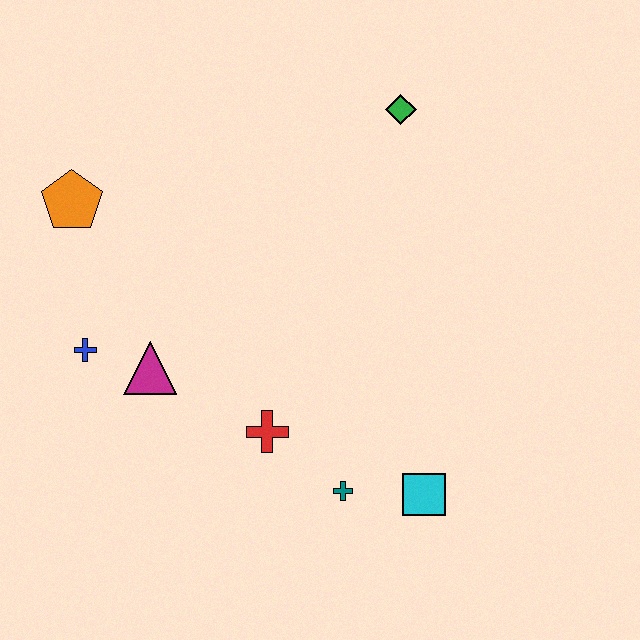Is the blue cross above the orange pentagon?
No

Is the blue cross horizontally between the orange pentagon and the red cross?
Yes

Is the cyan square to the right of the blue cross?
Yes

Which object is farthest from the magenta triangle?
The green diamond is farthest from the magenta triangle.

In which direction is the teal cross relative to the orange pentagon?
The teal cross is below the orange pentagon.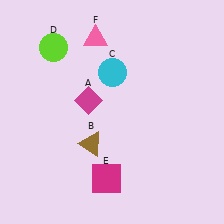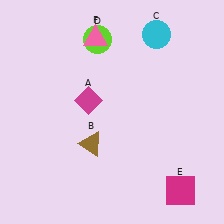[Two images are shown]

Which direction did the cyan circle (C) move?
The cyan circle (C) moved right.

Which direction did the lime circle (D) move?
The lime circle (D) moved right.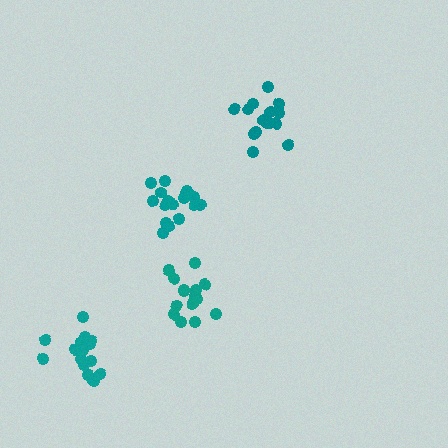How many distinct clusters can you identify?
There are 4 distinct clusters.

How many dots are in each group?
Group 1: 16 dots, Group 2: 16 dots, Group 3: 16 dots, Group 4: 18 dots (66 total).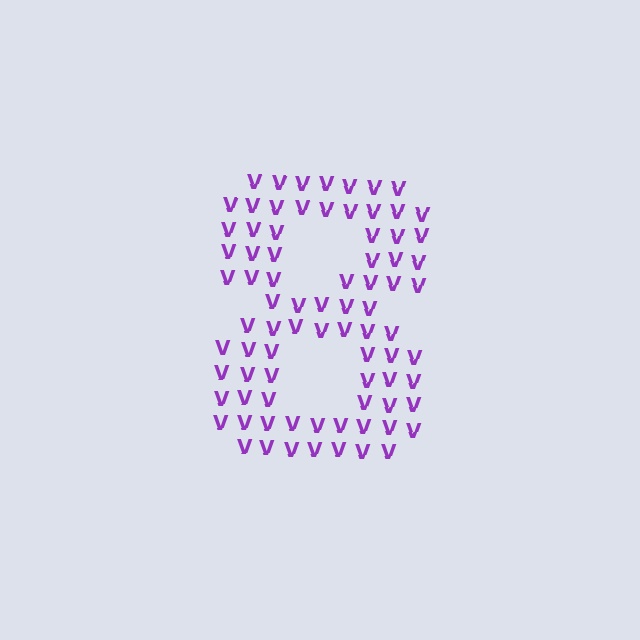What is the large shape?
The large shape is the digit 8.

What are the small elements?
The small elements are letter V's.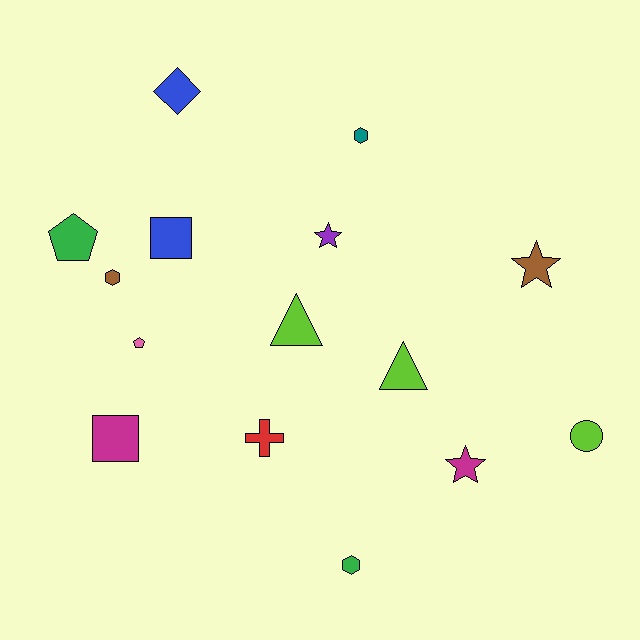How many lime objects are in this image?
There are 3 lime objects.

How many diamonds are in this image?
There is 1 diamond.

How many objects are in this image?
There are 15 objects.